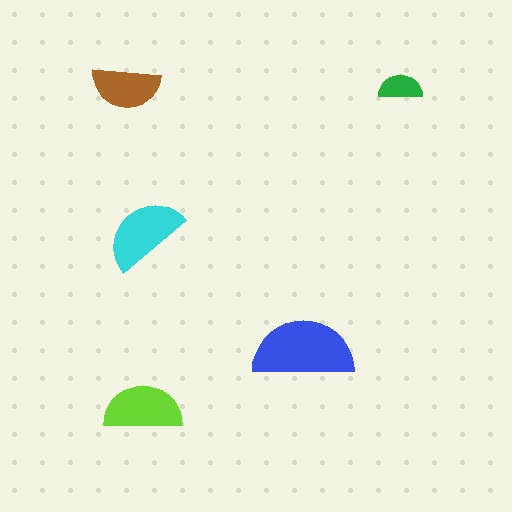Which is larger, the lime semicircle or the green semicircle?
The lime one.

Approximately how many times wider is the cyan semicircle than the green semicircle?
About 2 times wider.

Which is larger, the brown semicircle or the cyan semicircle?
The cyan one.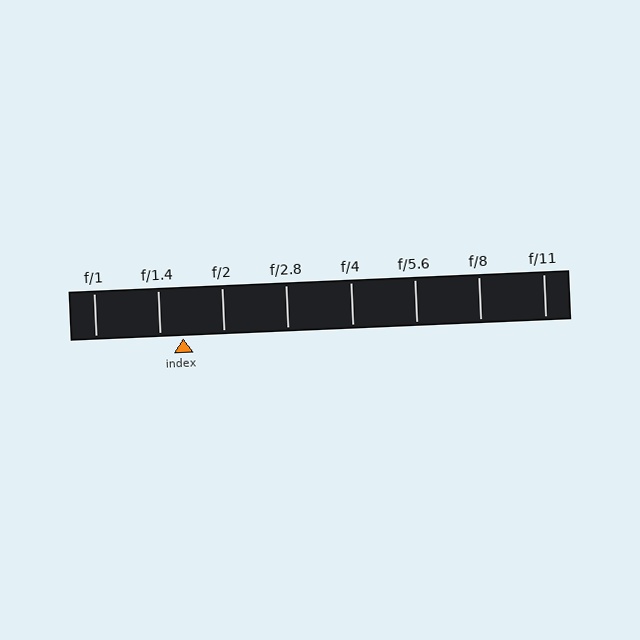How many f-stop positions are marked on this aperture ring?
There are 8 f-stop positions marked.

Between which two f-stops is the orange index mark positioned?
The index mark is between f/1.4 and f/2.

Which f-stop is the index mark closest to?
The index mark is closest to f/1.4.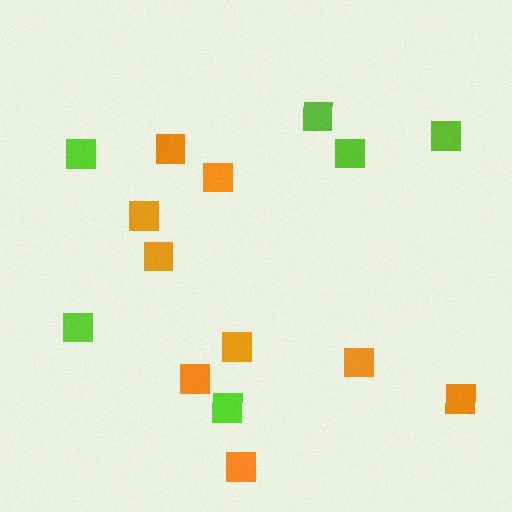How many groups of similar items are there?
There are 2 groups: one group of lime squares (6) and one group of orange squares (9).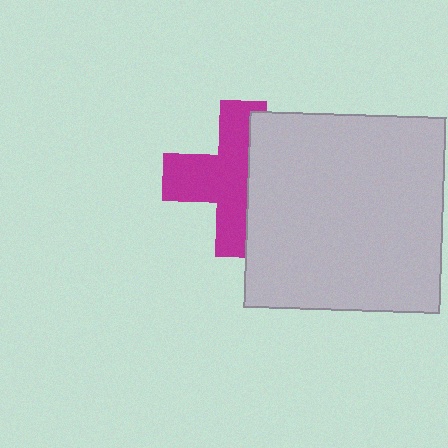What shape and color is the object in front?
The object in front is a light gray square.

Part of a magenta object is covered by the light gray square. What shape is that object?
It is a cross.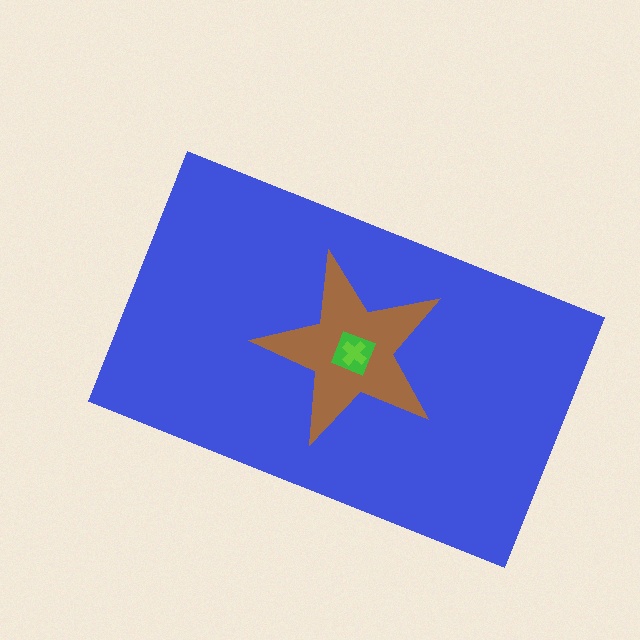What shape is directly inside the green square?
The lime cross.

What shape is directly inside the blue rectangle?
The brown star.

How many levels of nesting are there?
4.